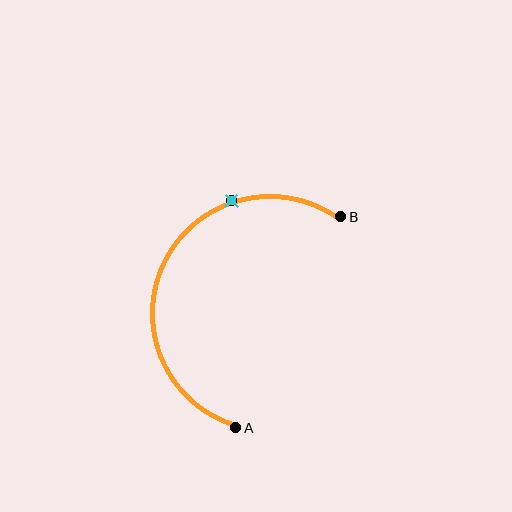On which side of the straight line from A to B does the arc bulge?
The arc bulges to the left of the straight line connecting A and B.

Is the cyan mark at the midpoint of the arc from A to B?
No. The cyan mark lies on the arc but is closer to endpoint B. The arc midpoint would be at the point on the curve equidistant along the arc from both A and B.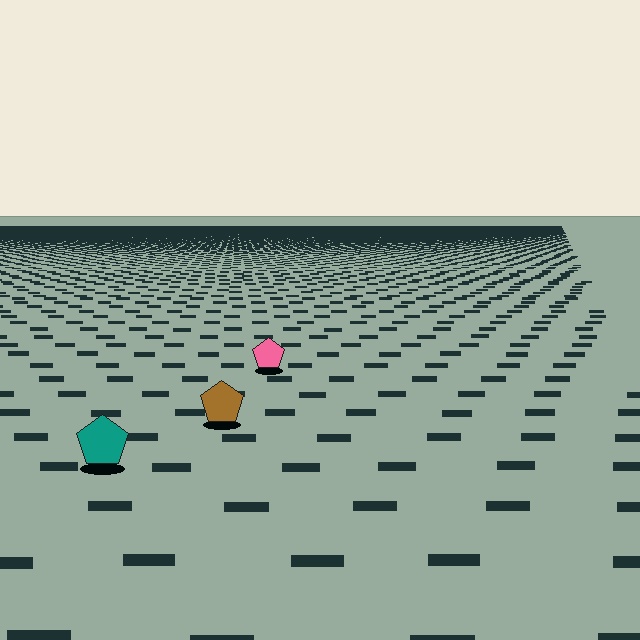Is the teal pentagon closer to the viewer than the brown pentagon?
Yes. The teal pentagon is closer — you can tell from the texture gradient: the ground texture is coarser near it.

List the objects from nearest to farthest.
From nearest to farthest: the teal pentagon, the brown pentagon, the pink pentagon.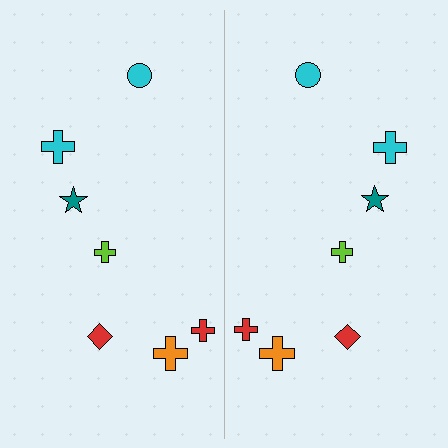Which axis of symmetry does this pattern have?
The pattern has a vertical axis of symmetry running through the center of the image.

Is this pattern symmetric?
Yes, this pattern has bilateral (reflection) symmetry.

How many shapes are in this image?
There are 14 shapes in this image.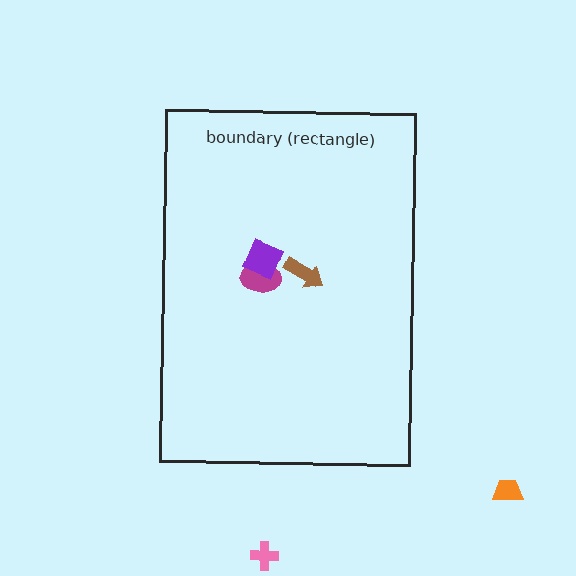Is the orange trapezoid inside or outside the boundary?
Outside.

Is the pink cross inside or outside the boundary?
Outside.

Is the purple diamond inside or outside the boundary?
Inside.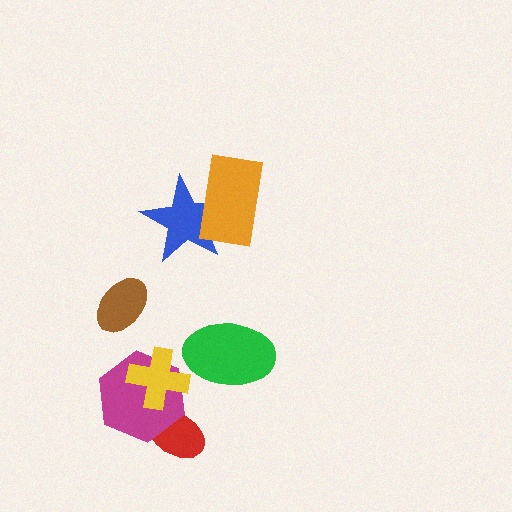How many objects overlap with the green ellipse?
0 objects overlap with the green ellipse.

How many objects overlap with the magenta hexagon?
2 objects overlap with the magenta hexagon.